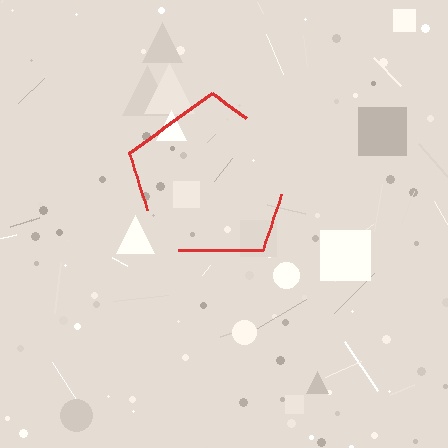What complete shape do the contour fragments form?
The contour fragments form a pentagon.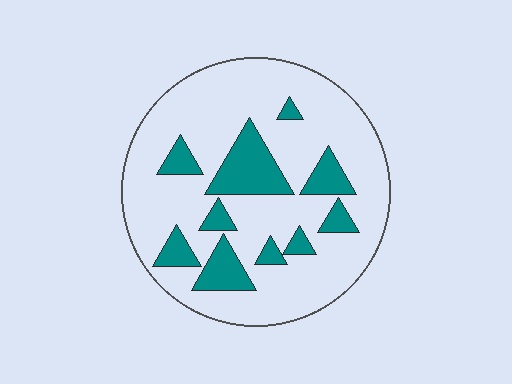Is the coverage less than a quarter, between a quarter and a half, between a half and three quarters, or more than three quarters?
Less than a quarter.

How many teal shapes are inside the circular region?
10.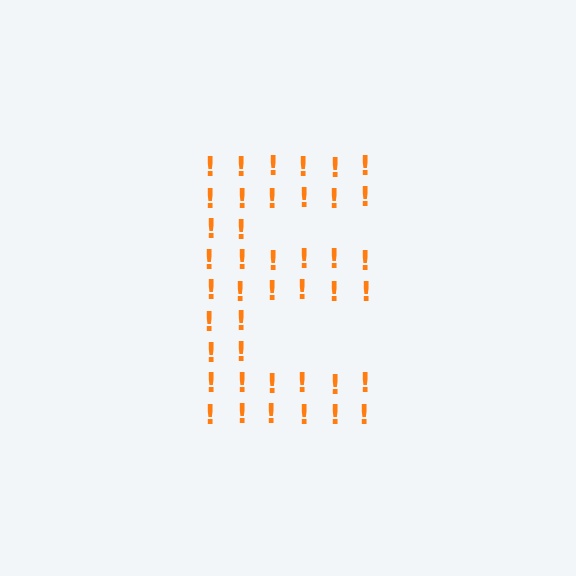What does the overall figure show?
The overall figure shows the letter E.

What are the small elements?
The small elements are exclamation marks.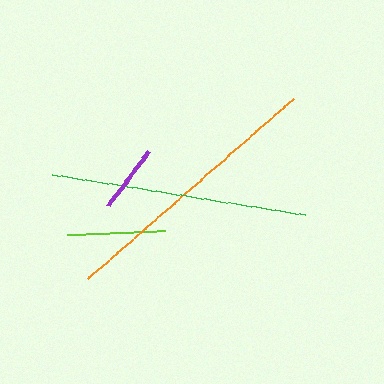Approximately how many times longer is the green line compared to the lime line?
The green line is approximately 2.6 times the length of the lime line.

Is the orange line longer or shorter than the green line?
The orange line is longer than the green line.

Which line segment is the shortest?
The purple line is the shortest at approximately 68 pixels.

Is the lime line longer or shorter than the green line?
The green line is longer than the lime line.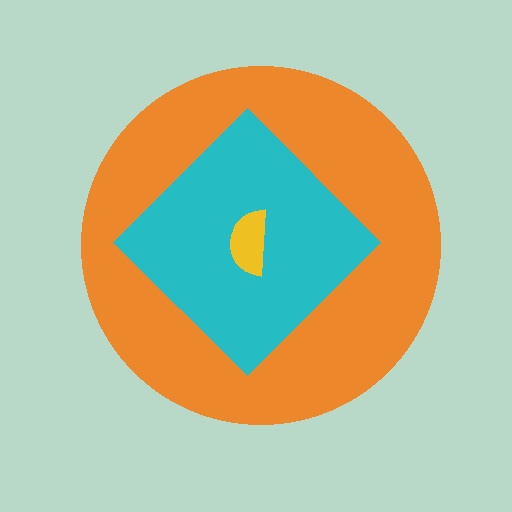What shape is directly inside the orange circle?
The cyan diamond.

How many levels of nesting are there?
3.